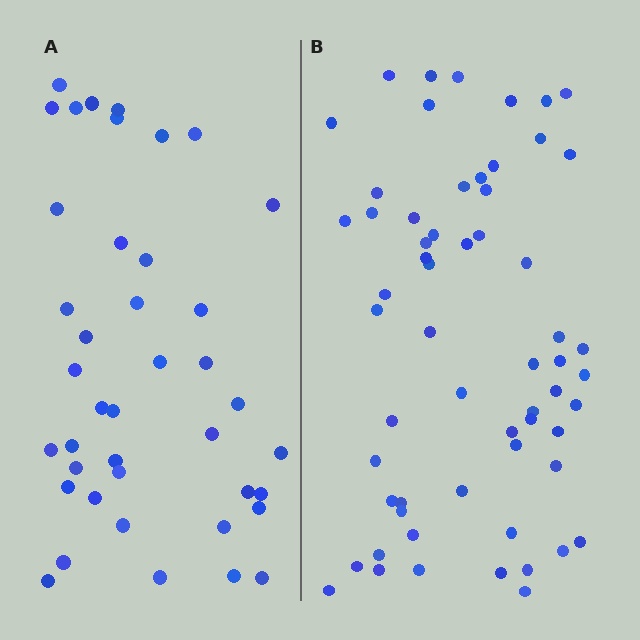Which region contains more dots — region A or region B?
Region B (the right region) has more dots.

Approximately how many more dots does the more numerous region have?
Region B has approximately 20 more dots than region A.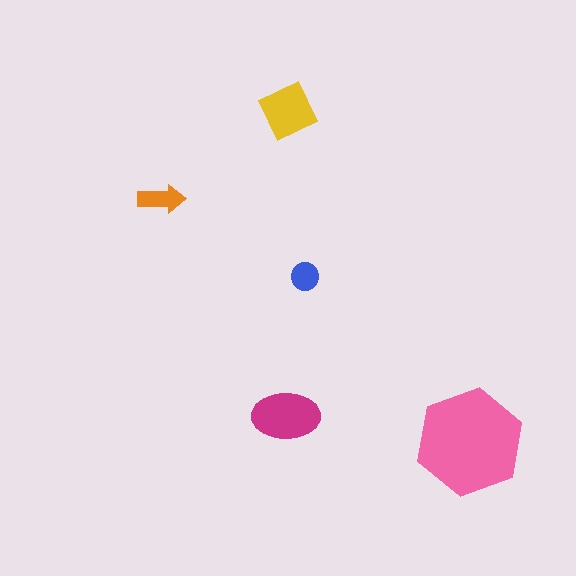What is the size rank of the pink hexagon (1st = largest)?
1st.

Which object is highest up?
The yellow diamond is topmost.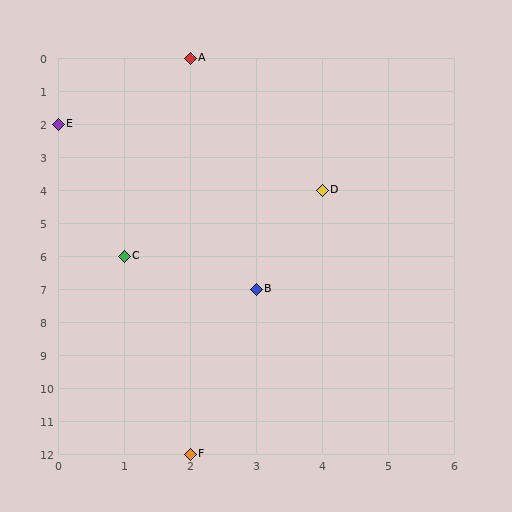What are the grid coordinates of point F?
Point F is at grid coordinates (2, 12).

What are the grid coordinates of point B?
Point B is at grid coordinates (3, 7).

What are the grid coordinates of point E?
Point E is at grid coordinates (0, 2).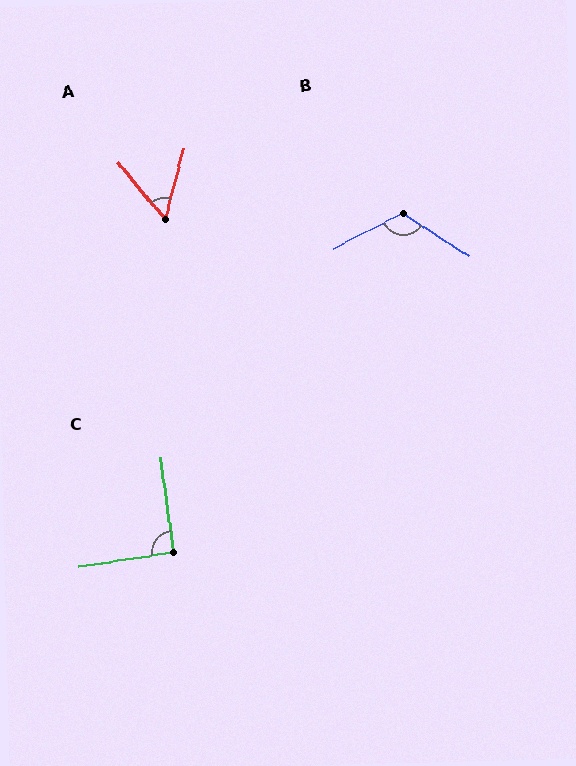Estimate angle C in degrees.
Approximately 91 degrees.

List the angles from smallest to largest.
A (54°), C (91°), B (121°).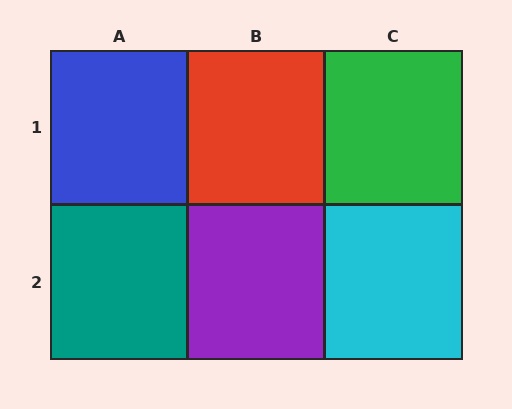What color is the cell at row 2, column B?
Purple.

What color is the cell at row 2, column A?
Teal.